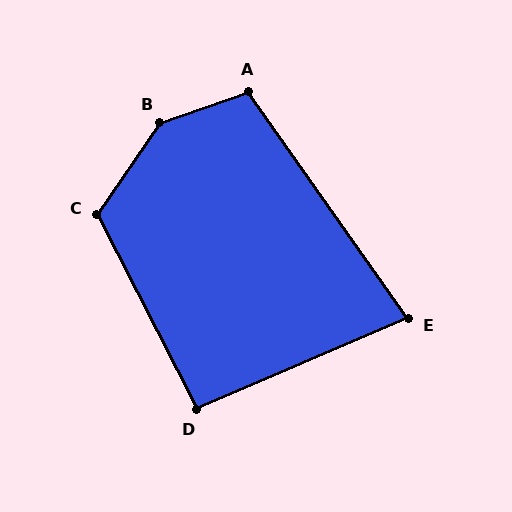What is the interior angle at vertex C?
Approximately 119 degrees (obtuse).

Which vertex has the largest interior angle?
B, at approximately 144 degrees.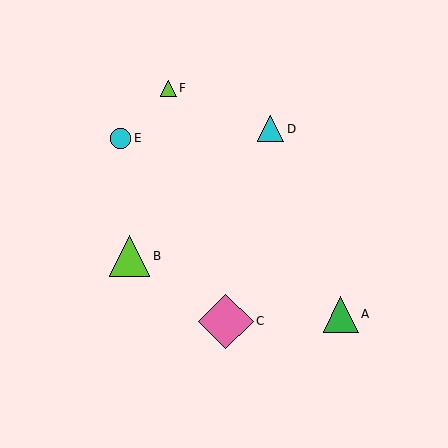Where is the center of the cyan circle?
The center of the cyan circle is at (121, 138).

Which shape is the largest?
The pink diamond (labeled C) is the largest.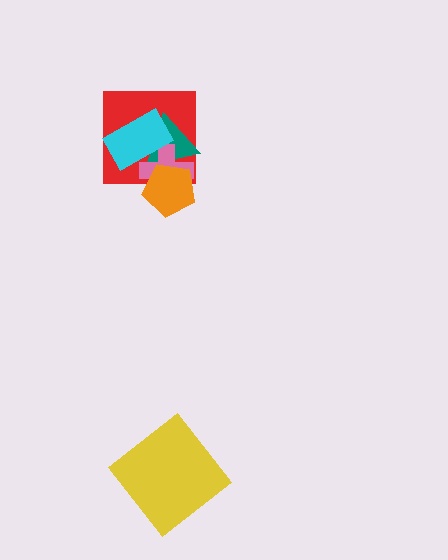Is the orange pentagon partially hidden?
No, no other shape covers it.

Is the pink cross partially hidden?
Yes, it is partially covered by another shape.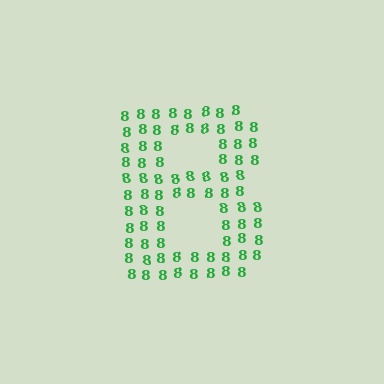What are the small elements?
The small elements are digit 8's.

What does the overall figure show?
The overall figure shows the letter B.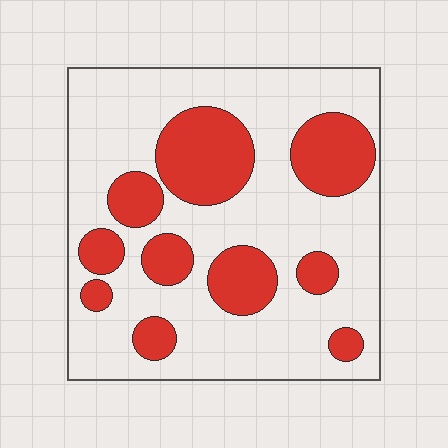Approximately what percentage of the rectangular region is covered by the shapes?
Approximately 30%.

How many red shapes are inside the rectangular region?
10.